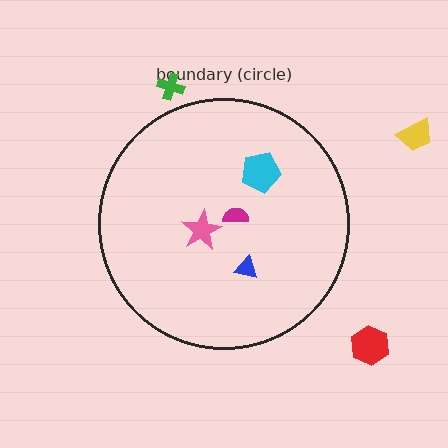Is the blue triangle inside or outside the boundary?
Inside.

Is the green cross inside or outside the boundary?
Outside.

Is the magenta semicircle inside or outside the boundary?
Inside.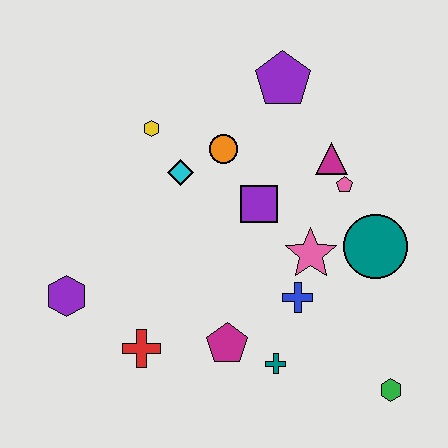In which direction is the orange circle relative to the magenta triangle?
The orange circle is to the left of the magenta triangle.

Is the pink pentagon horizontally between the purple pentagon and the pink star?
No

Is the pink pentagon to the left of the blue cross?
No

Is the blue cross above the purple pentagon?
No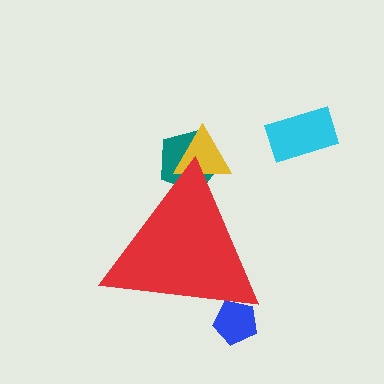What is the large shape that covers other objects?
A red triangle.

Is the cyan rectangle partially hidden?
No, the cyan rectangle is fully visible.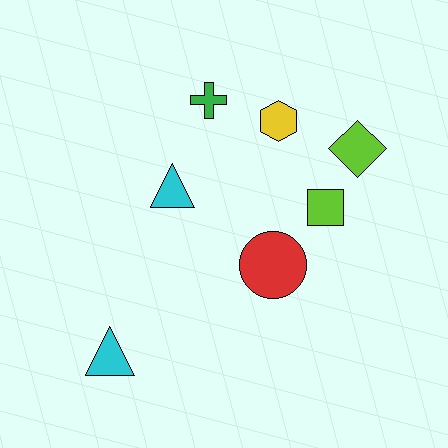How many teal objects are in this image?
There are no teal objects.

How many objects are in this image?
There are 7 objects.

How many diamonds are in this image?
There is 1 diamond.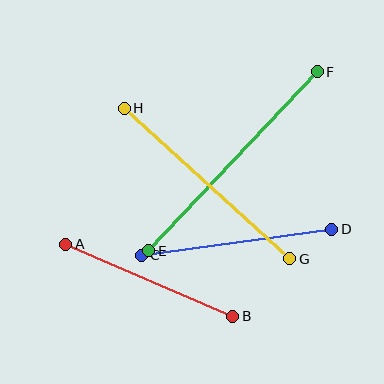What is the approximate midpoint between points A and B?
The midpoint is at approximately (149, 280) pixels.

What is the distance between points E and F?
The distance is approximately 246 pixels.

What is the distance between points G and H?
The distance is approximately 224 pixels.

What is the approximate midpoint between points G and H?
The midpoint is at approximately (207, 183) pixels.